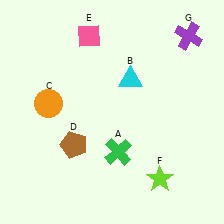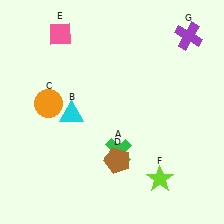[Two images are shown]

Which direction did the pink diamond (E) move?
The pink diamond (E) moved left.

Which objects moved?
The objects that moved are: the cyan triangle (B), the brown pentagon (D), the pink diamond (E).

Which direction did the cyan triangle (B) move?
The cyan triangle (B) moved left.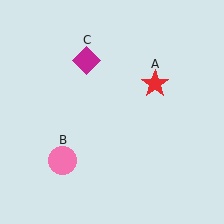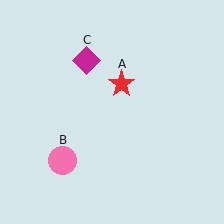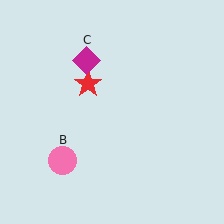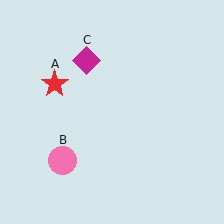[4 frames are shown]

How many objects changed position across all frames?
1 object changed position: red star (object A).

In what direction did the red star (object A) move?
The red star (object A) moved left.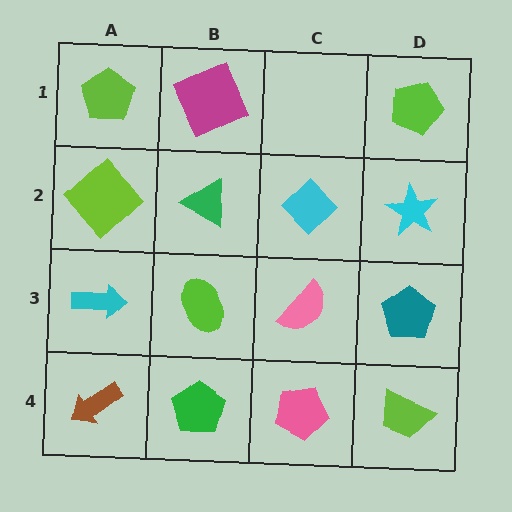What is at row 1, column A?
A lime pentagon.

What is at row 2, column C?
A cyan diamond.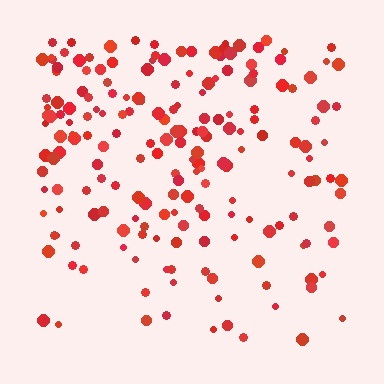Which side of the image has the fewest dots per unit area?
The bottom.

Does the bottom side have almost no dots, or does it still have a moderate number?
Still a moderate number, just noticeably fewer than the top.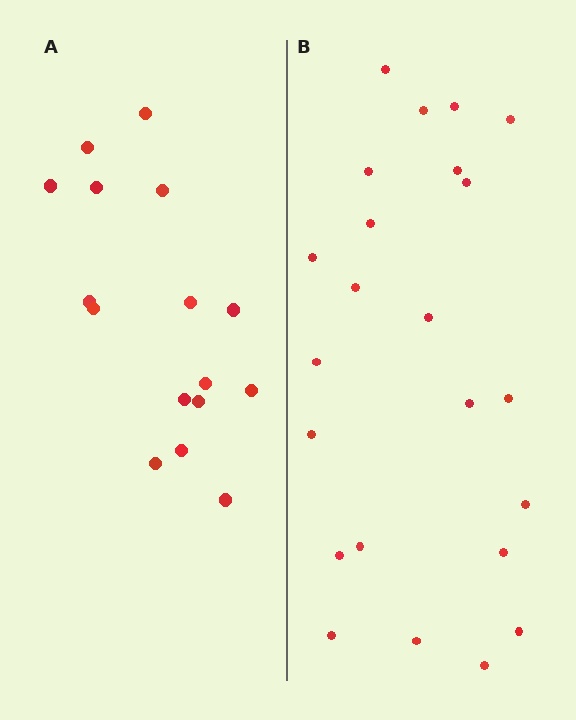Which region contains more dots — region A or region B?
Region B (the right region) has more dots.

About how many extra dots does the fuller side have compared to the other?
Region B has roughly 8 or so more dots than region A.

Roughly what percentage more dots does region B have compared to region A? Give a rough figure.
About 45% more.